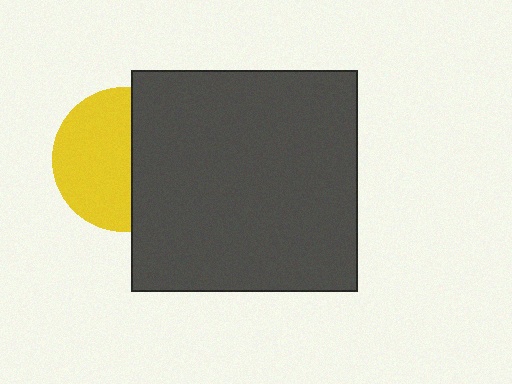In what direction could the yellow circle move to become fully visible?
The yellow circle could move left. That would shift it out from behind the dark gray rectangle entirely.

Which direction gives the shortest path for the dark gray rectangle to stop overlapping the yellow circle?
Moving right gives the shortest separation.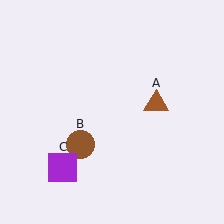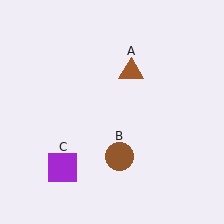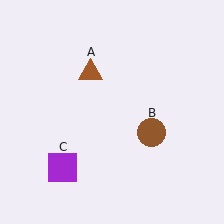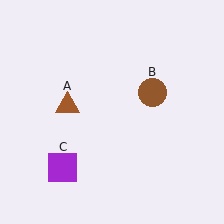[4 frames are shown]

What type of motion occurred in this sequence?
The brown triangle (object A), brown circle (object B) rotated counterclockwise around the center of the scene.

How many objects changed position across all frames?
2 objects changed position: brown triangle (object A), brown circle (object B).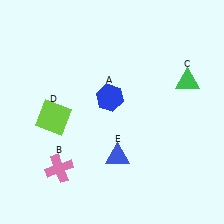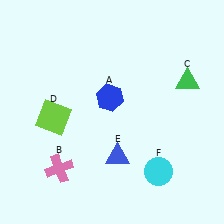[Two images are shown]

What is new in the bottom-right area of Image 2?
A cyan circle (F) was added in the bottom-right area of Image 2.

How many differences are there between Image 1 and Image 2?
There is 1 difference between the two images.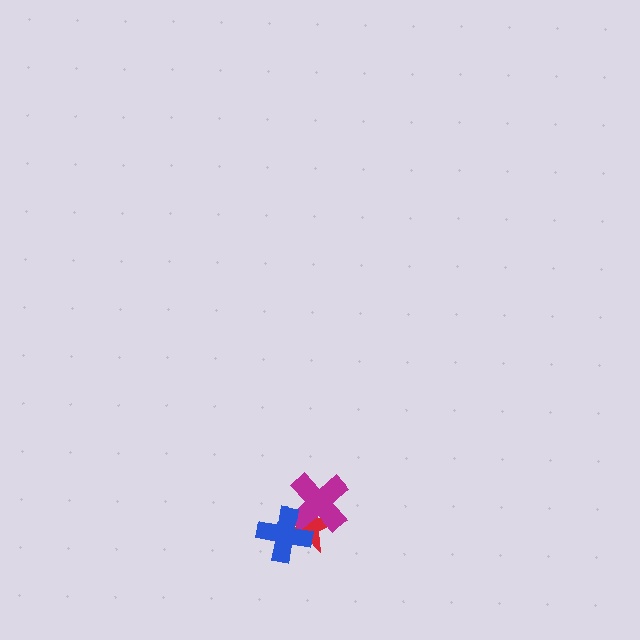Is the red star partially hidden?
Yes, it is partially covered by another shape.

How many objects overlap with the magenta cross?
2 objects overlap with the magenta cross.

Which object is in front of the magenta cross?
The blue cross is in front of the magenta cross.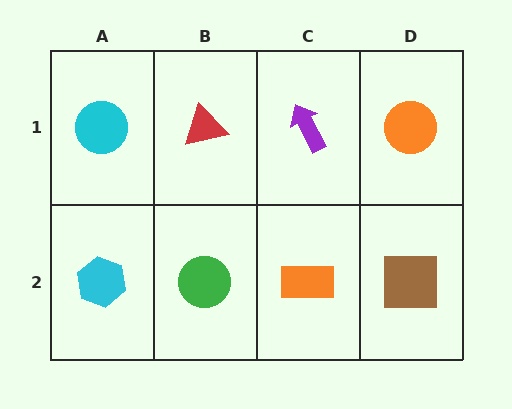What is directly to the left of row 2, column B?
A cyan hexagon.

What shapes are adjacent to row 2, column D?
An orange circle (row 1, column D), an orange rectangle (row 2, column C).